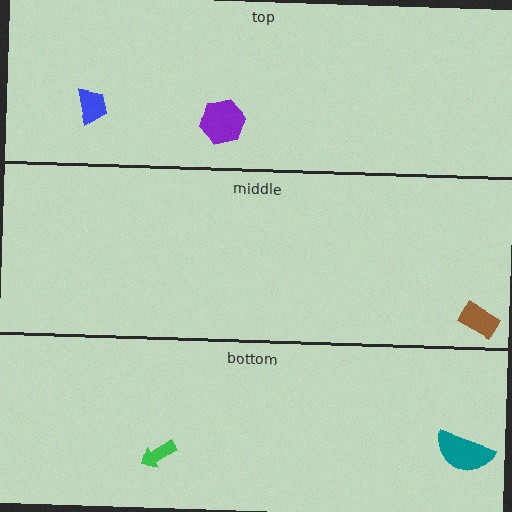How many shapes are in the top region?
2.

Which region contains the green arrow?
The bottom region.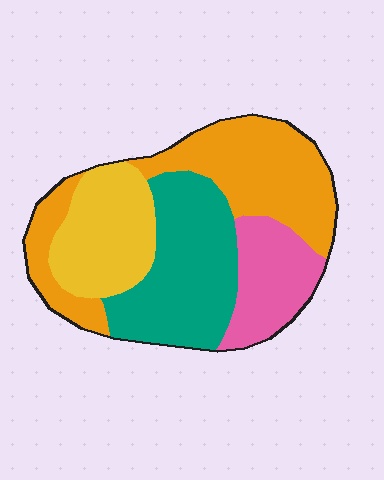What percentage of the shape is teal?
Teal takes up about one quarter (1/4) of the shape.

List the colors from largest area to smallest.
From largest to smallest: orange, teal, yellow, pink.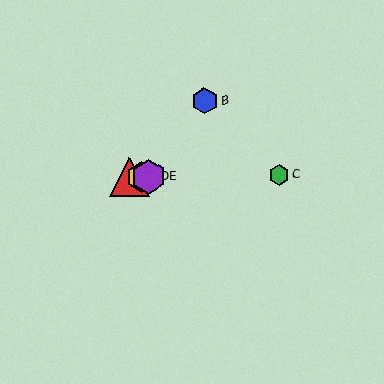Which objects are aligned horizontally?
Objects A, C, D, E are aligned horizontally.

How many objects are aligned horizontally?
4 objects (A, C, D, E) are aligned horizontally.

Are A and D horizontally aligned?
Yes, both are at y≈177.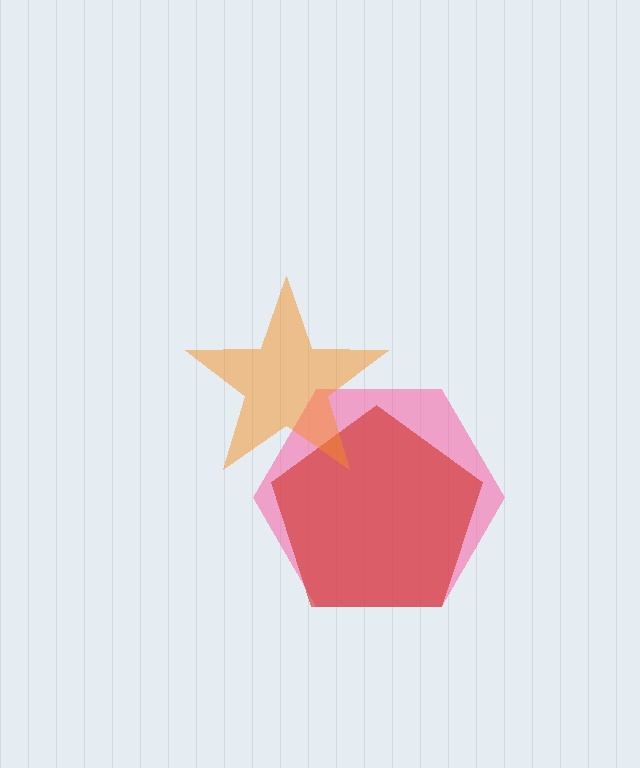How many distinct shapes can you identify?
There are 3 distinct shapes: a pink hexagon, a red pentagon, an orange star.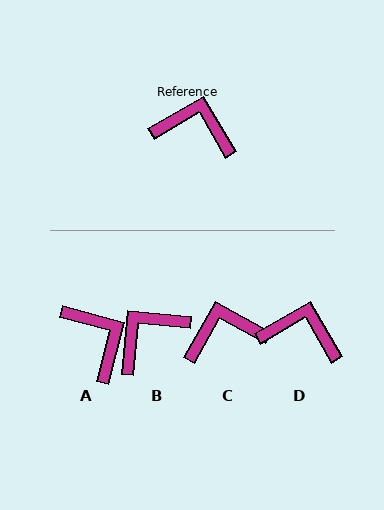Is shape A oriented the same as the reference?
No, it is off by about 45 degrees.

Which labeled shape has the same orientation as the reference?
D.